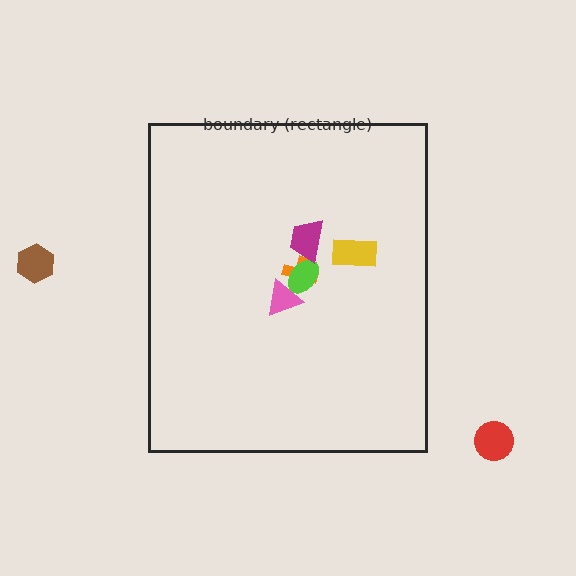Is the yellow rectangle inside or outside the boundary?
Inside.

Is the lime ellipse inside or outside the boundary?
Inside.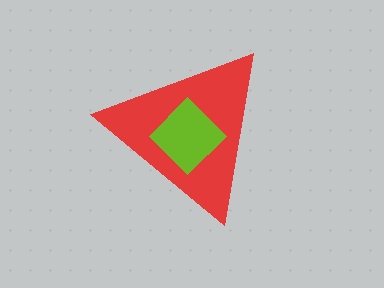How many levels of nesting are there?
2.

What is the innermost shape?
The lime diamond.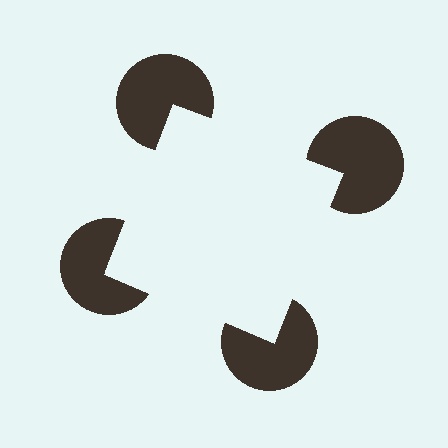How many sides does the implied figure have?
4 sides.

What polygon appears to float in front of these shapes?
An illusory square — its edges are inferred from the aligned wedge cuts in the pac-man discs, not physically drawn.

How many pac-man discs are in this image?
There are 4 — one at each vertex of the illusory square.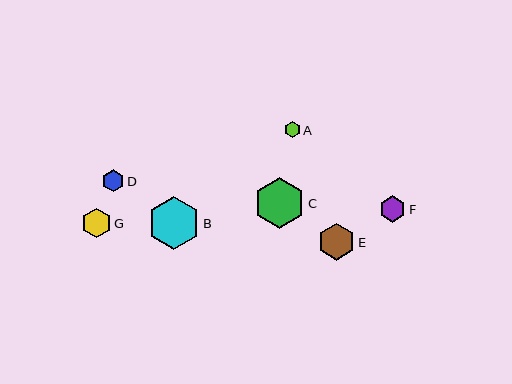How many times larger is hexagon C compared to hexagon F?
Hexagon C is approximately 1.9 times the size of hexagon F.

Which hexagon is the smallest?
Hexagon A is the smallest with a size of approximately 16 pixels.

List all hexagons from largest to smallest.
From largest to smallest: B, C, E, G, F, D, A.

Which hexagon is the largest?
Hexagon B is the largest with a size of approximately 53 pixels.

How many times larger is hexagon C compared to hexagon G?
Hexagon C is approximately 1.7 times the size of hexagon G.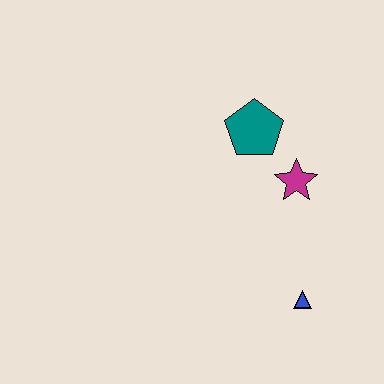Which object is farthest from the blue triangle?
The teal pentagon is farthest from the blue triangle.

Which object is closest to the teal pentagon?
The magenta star is closest to the teal pentagon.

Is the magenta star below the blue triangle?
No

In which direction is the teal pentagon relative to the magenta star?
The teal pentagon is above the magenta star.